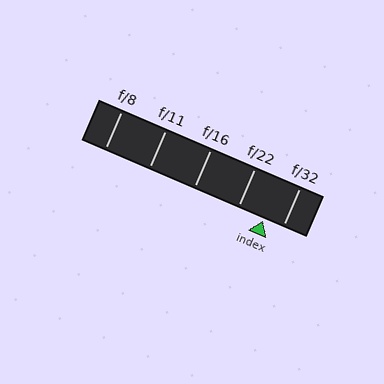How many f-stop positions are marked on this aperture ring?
There are 5 f-stop positions marked.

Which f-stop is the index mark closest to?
The index mark is closest to f/32.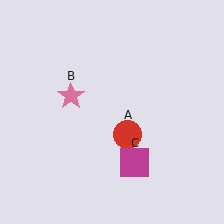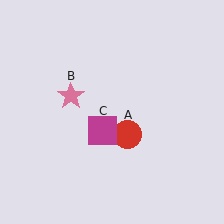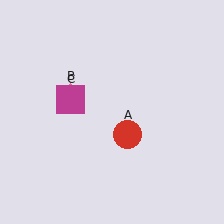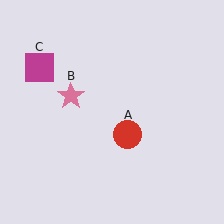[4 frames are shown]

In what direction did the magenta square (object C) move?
The magenta square (object C) moved up and to the left.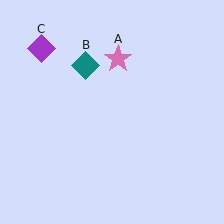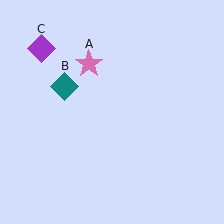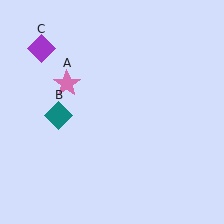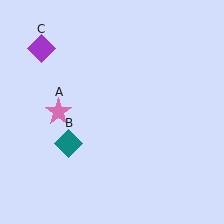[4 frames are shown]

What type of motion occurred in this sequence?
The pink star (object A), teal diamond (object B) rotated counterclockwise around the center of the scene.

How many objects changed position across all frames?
2 objects changed position: pink star (object A), teal diamond (object B).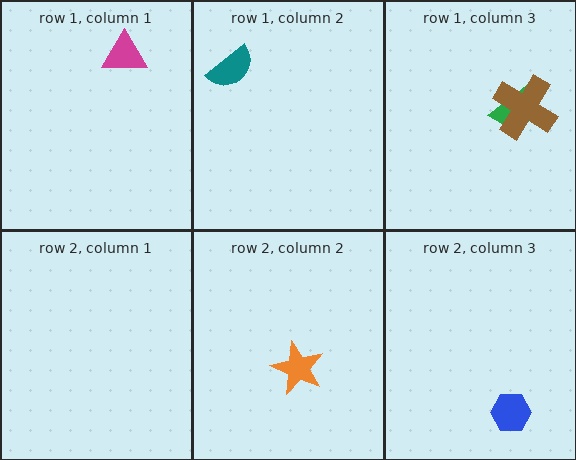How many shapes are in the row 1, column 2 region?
1.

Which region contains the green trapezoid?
The row 1, column 3 region.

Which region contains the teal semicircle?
The row 1, column 2 region.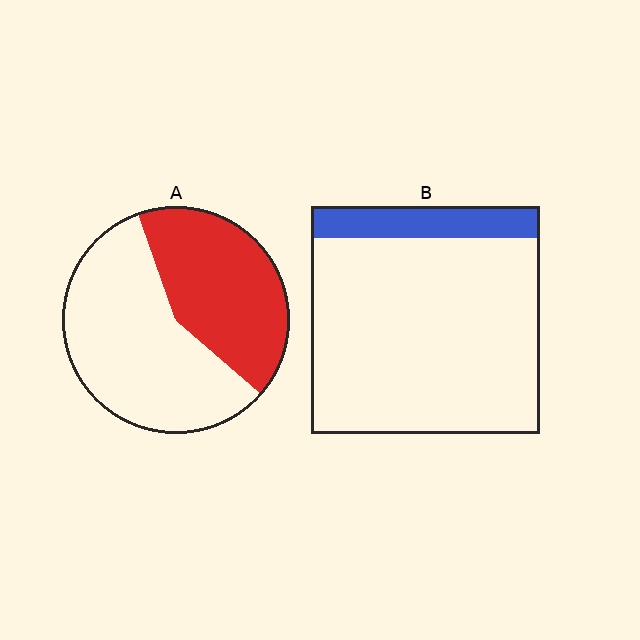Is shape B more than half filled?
No.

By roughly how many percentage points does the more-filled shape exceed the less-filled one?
By roughly 30 percentage points (A over B).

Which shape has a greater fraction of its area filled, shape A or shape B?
Shape A.